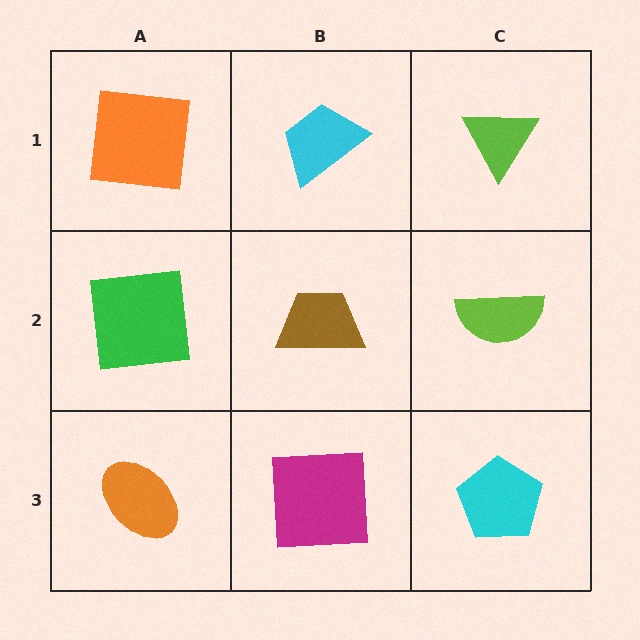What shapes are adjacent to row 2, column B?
A cyan trapezoid (row 1, column B), a magenta square (row 3, column B), a green square (row 2, column A), a lime semicircle (row 2, column C).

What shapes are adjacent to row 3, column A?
A green square (row 2, column A), a magenta square (row 3, column B).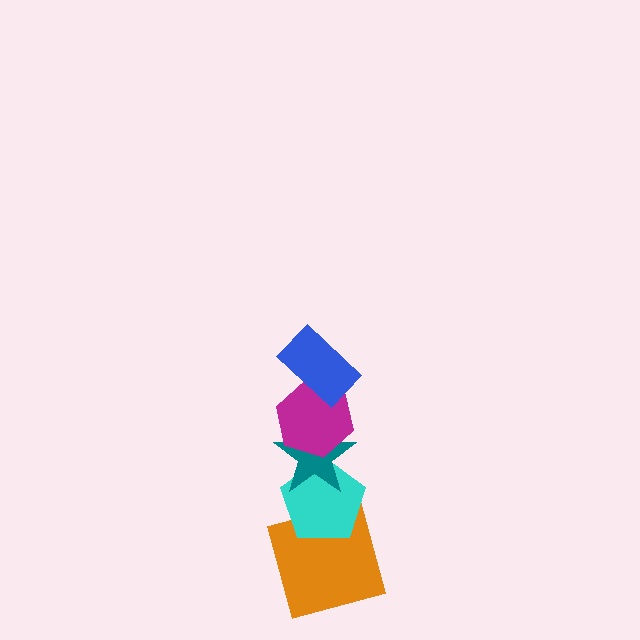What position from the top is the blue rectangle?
The blue rectangle is 1st from the top.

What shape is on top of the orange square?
The cyan pentagon is on top of the orange square.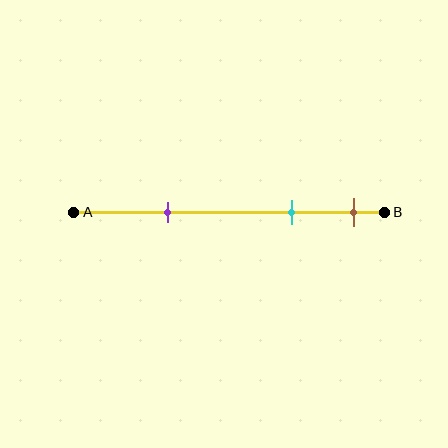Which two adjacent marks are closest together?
The cyan and brown marks are the closest adjacent pair.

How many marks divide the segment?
There are 3 marks dividing the segment.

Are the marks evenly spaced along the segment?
No, the marks are not evenly spaced.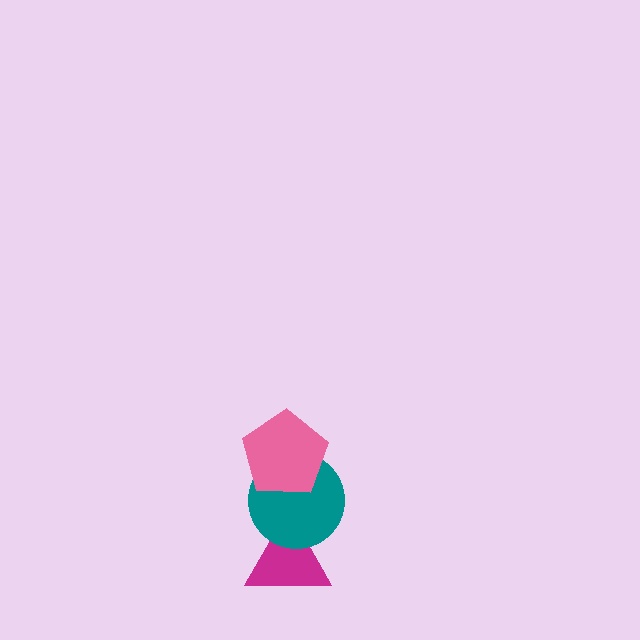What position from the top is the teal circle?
The teal circle is 2nd from the top.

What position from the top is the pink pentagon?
The pink pentagon is 1st from the top.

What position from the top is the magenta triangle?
The magenta triangle is 3rd from the top.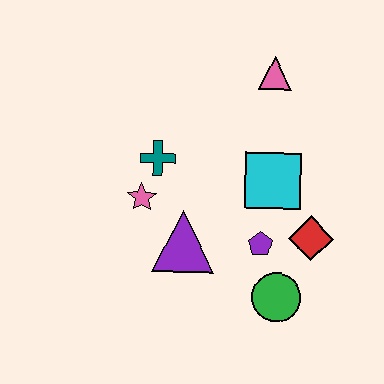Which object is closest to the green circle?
The purple pentagon is closest to the green circle.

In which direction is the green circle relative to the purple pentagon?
The green circle is below the purple pentagon.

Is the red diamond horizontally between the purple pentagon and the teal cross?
No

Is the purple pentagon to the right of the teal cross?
Yes